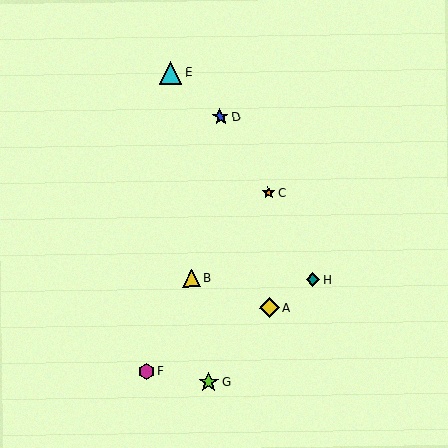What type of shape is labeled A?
Shape A is a yellow diamond.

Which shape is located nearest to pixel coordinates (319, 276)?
The teal diamond (labeled H) at (313, 279) is nearest to that location.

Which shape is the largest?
The cyan triangle (labeled E) is the largest.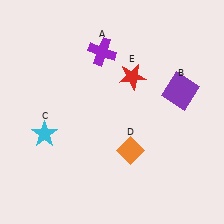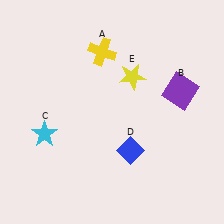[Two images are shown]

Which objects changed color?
A changed from purple to yellow. D changed from orange to blue. E changed from red to yellow.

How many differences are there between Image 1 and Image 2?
There are 3 differences between the two images.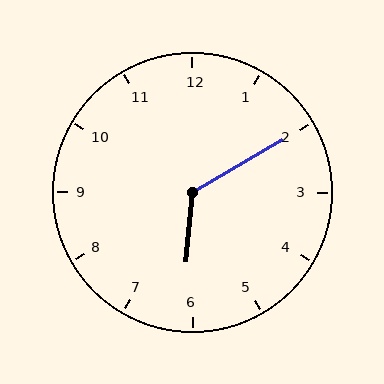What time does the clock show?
6:10.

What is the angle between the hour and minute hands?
Approximately 125 degrees.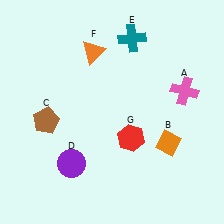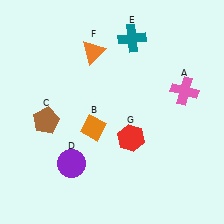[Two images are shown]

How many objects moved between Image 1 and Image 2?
1 object moved between the two images.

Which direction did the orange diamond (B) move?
The orange diamond (B) moved left.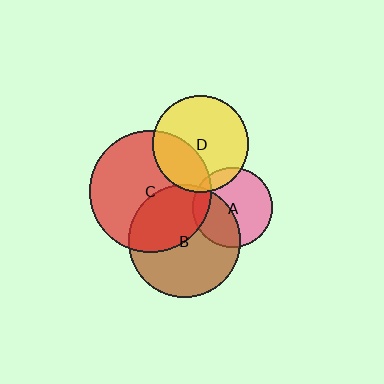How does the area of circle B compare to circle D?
Approximately 1.4 times.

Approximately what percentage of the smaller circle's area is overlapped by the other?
Approximately 5%.